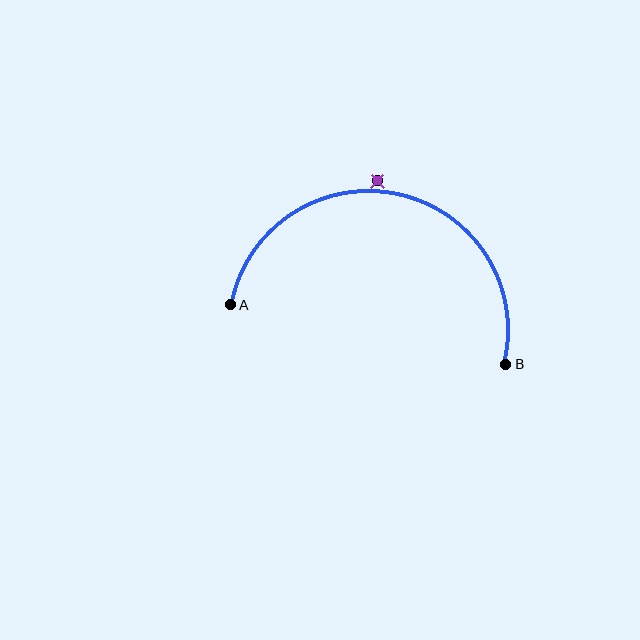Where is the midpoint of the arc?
The arc midpoint is the point on the curve farthest from the straight line joining A and B. It sits above that line.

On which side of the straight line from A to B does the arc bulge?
The arc bulges above the straight line connecting A and B.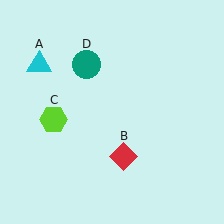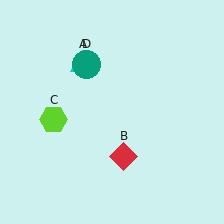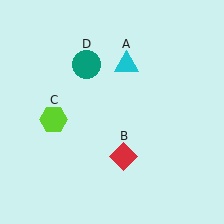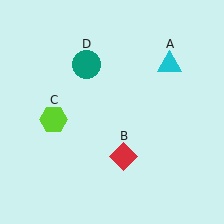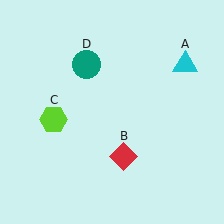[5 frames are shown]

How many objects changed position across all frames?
1 object changed position: cyan triangle (object A).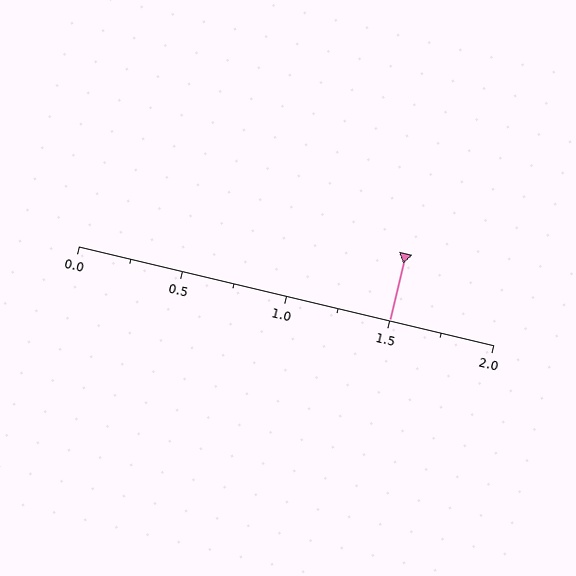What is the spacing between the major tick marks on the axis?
The major ticks are spaced 0.5 apart.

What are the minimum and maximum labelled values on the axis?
The axis runs from 0.0 to 2.0.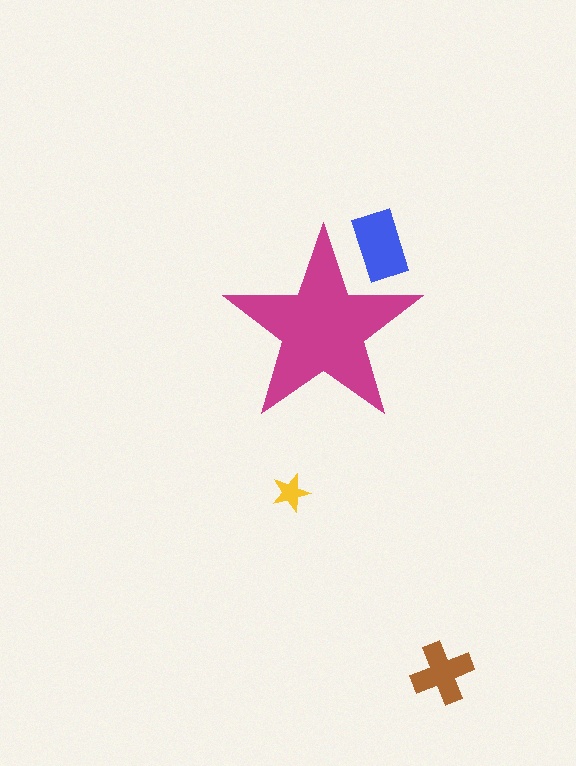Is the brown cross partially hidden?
No, the brown cross is fully visible.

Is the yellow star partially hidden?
No, the yellow star is fully visible.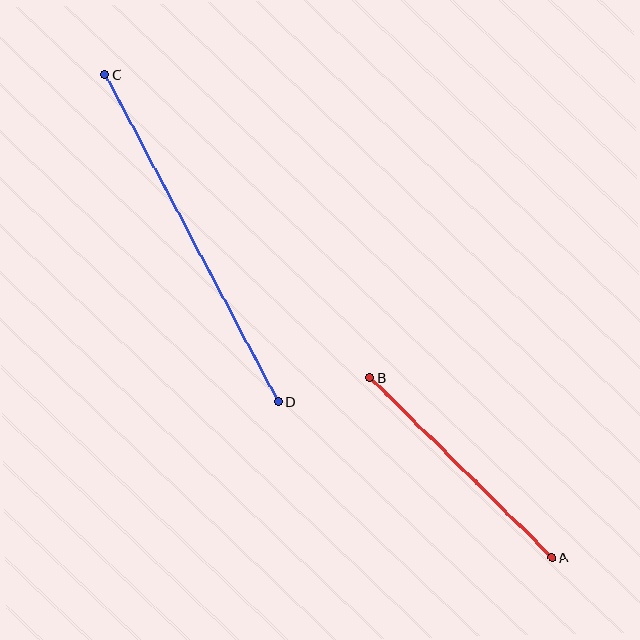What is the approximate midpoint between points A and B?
The midpoint is at approximately (461, 468) pixels.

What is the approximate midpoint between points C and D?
The midpoint is at approximately (192, 238) pixels.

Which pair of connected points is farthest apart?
Points C and D are farthest apart.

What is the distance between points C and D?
The distance is approximately 370 pixels.